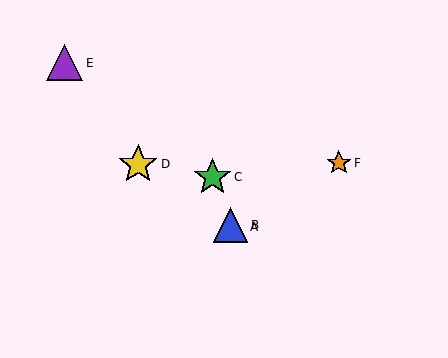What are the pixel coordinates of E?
Object E is at (64, 63).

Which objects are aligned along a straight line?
Objects A, B, C are aligned along a straight line.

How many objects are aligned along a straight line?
3 objects (A, B, C) are aligned along a straight line.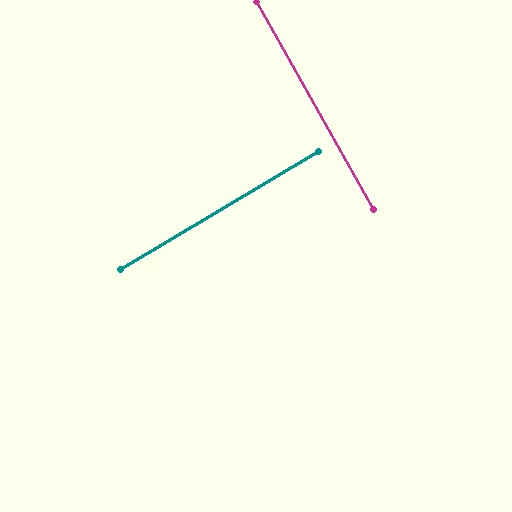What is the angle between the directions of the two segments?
Approximately 89 degrees.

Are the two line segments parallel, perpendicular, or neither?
Perpendicular — they meet at approximately 89°.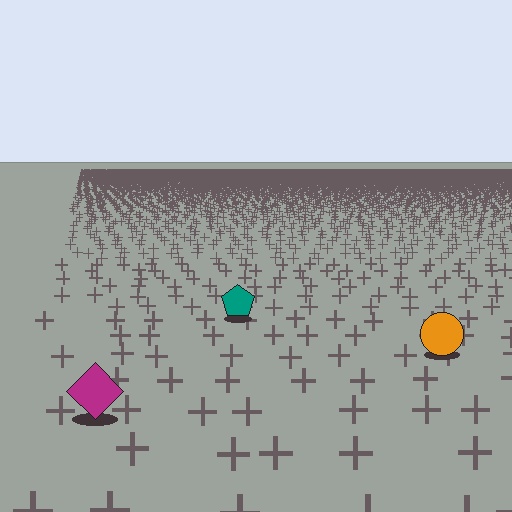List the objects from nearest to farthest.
From nearest to farthest: the magenta diamond, the orange circle, the teal pentagon.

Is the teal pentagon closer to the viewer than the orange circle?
No. The orange circle is closer — you can tell from the texture gradient: the ground texture is coarser near it.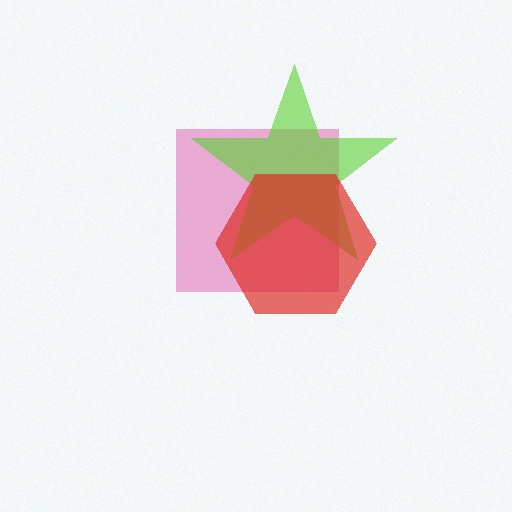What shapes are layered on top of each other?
The layered shapes are: a pink square, a lime star, a red hexagon.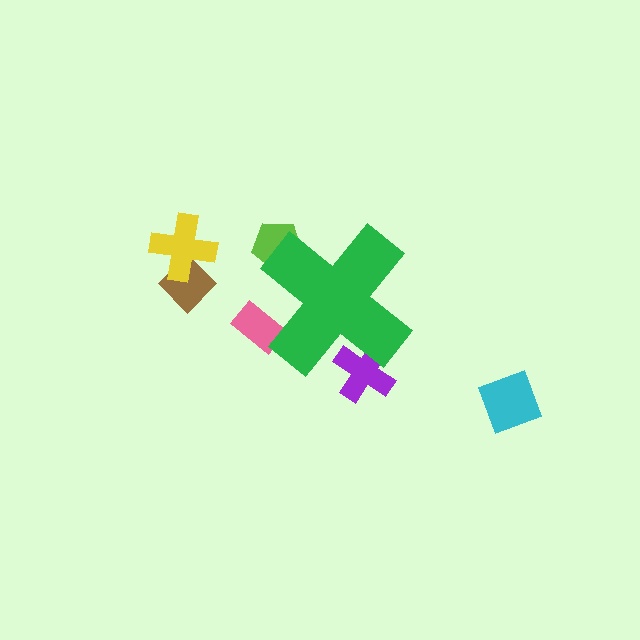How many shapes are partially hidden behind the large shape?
3 shapes are partially hidden.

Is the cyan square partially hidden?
No, the cyan square is fully visible.